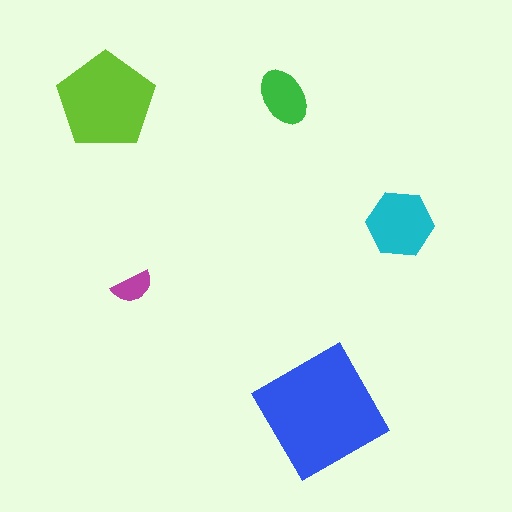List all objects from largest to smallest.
The blue diamond, the lime pentagon, the cyan hexagon, the green ellipse, the magenta semicircle.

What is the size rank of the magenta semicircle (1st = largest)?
5th.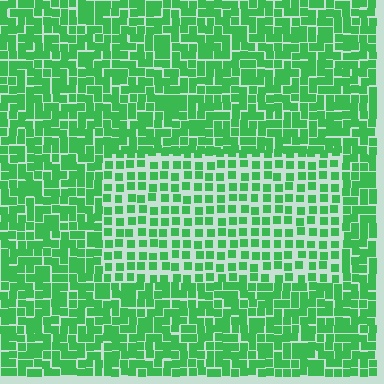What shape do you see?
I see a rectangle.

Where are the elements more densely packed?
The elements are more densely packed outside the rectangle boundary.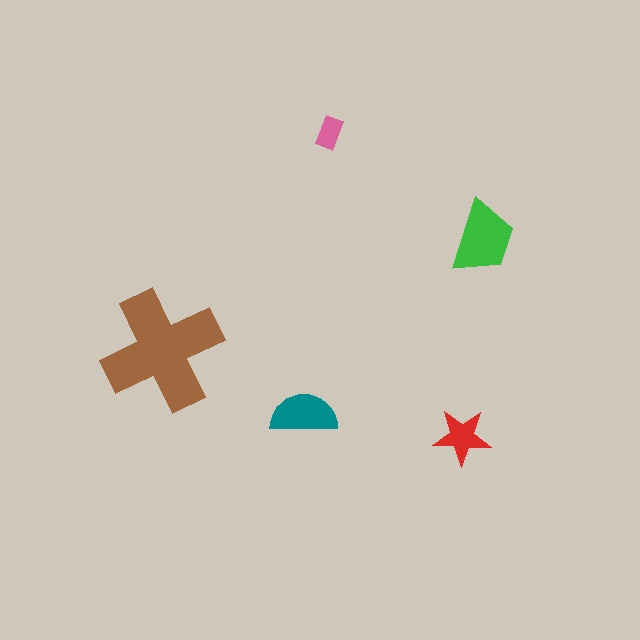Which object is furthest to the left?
The brown cross is leftmost.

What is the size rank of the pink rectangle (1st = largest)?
5th.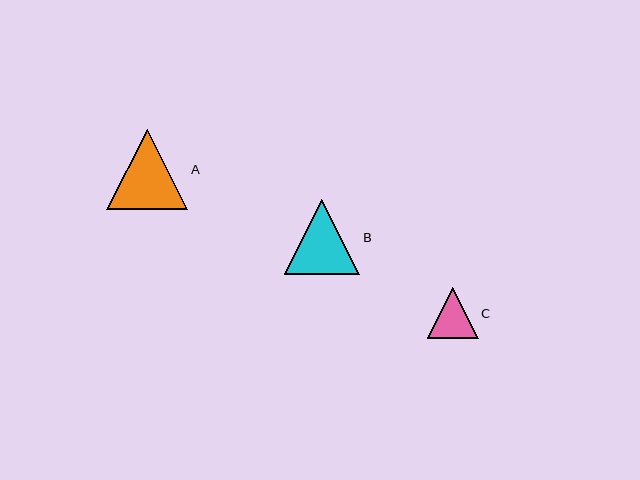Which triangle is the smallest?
Triangle C is the smallest with a size of approximately 51 pixels.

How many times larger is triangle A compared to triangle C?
Triangle A is approximately 1.6 times the size of triangle C.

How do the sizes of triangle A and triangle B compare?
Triangle A and triangle B are approximately the same size.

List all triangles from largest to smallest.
From largest to smallest: A, B, C.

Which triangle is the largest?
Triangle A is the largest with a size of approximately 81 pixels.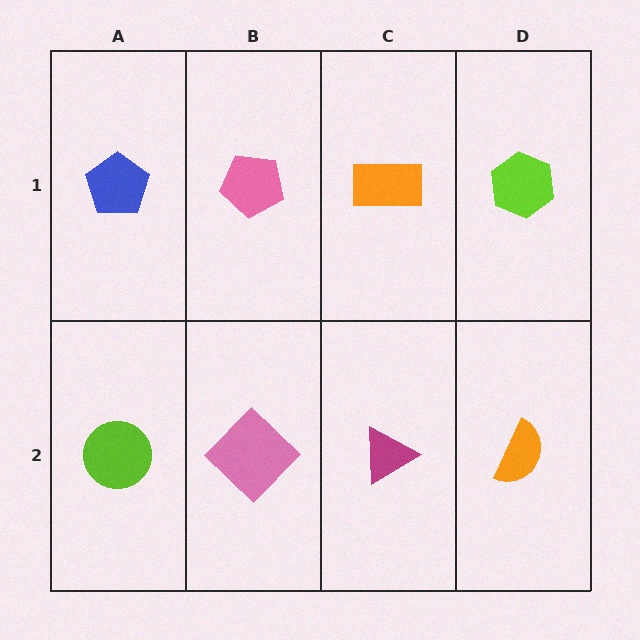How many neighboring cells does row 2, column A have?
2.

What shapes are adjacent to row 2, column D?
A lime hexagon (row 1, column D), a magenta triangle (row 2, column C).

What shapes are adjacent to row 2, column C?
An orange rectangle (row 1, column C), a pink diamond (row 2, column B), an orange semicircle (row 2, column D).